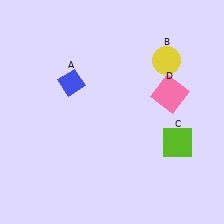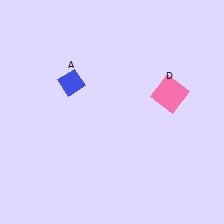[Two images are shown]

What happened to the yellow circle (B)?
The yellow circle (B) was removed in Image 2. It was in the top-right area of Image 1.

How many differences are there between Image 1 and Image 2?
There are 2 differences between the two images.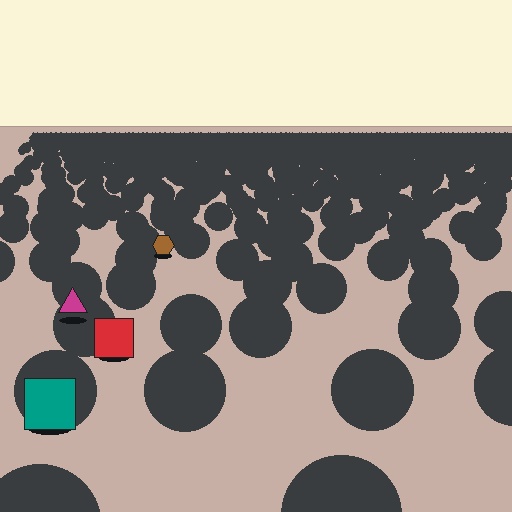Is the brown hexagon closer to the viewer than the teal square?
No. The teal square is closer — you can tell from the texture gradient: the ground texture is coarser near it.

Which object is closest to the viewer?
The teal square is closest. The texture marks near it are larger and more spread out.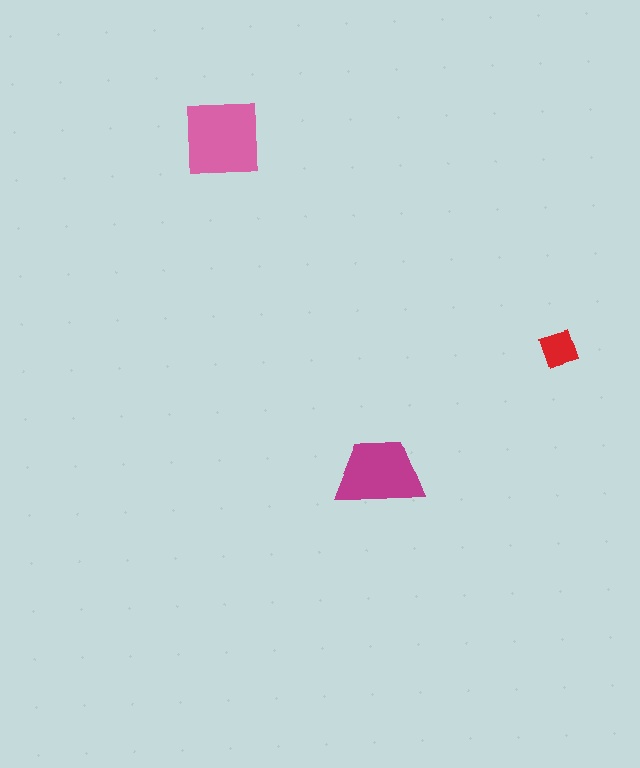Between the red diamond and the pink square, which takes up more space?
The pink square.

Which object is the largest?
The pink square.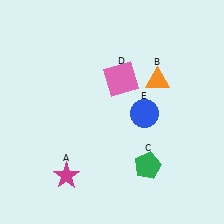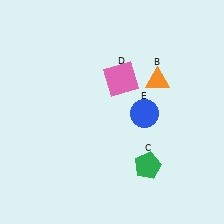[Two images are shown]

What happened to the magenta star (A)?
The magenta star (A) was removed in Image 2. It was in the bottom-left area of Image 1.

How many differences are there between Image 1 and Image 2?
There is 1 difference between the two images.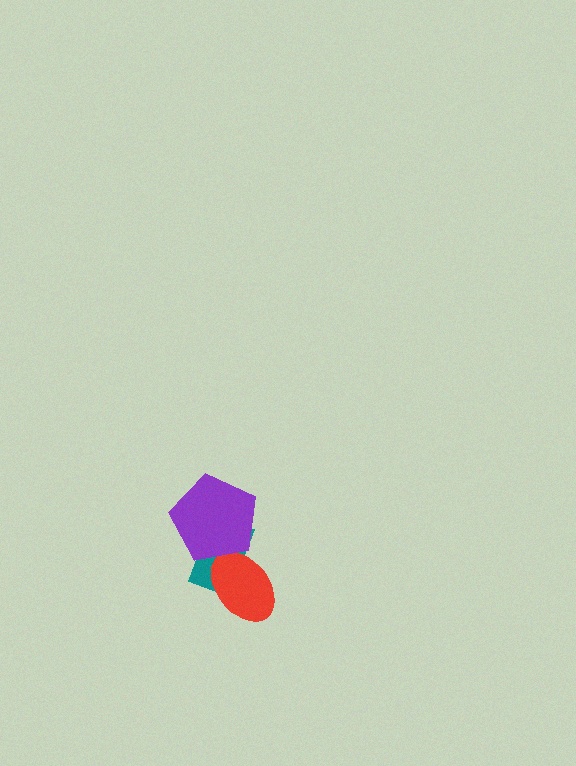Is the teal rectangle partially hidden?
Yes, it is partially covered by another shape.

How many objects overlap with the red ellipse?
2 objects overlap with the red ellipse.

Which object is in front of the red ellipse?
The purple pentagon is in front of the red ellipse.